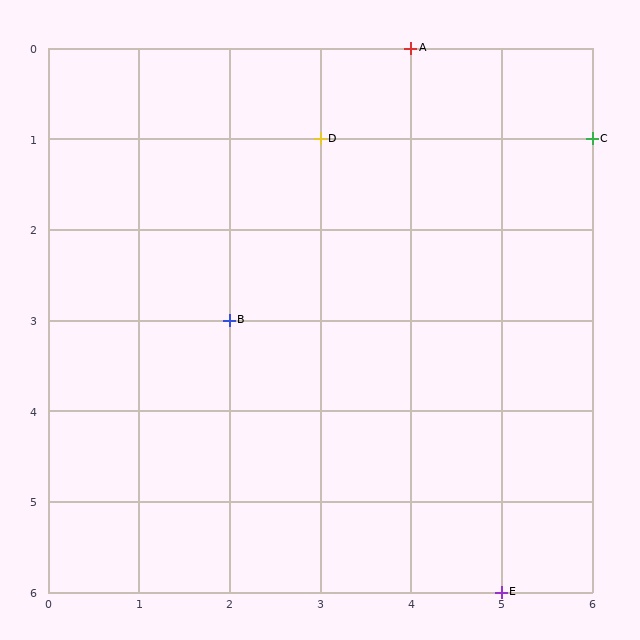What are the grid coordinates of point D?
Point D is at grid coordinates (3, 1).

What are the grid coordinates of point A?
Point A is at grid coordinates (4, 0).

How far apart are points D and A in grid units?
Points D and A are 1 column and 1 row apart (about 1.4 grid units diagonally).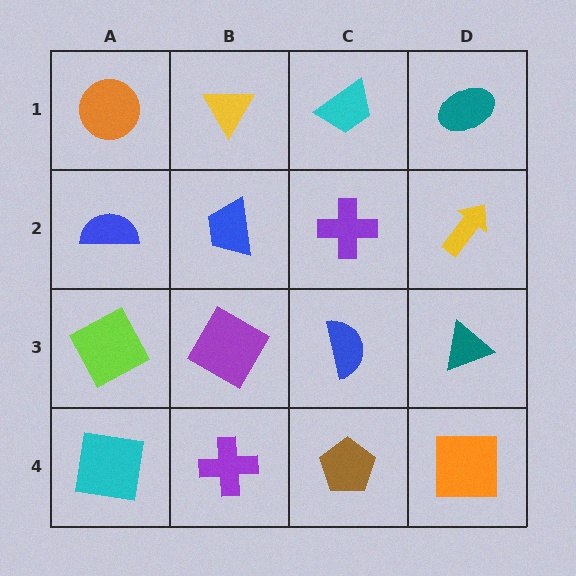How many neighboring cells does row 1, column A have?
2.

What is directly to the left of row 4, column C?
A purple cross.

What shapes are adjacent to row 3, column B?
A blue trapezoid (row 2, column B), a purple cross (row 4, column B), a lime square (row 3, column A), a blue semicircle (row 3, column C).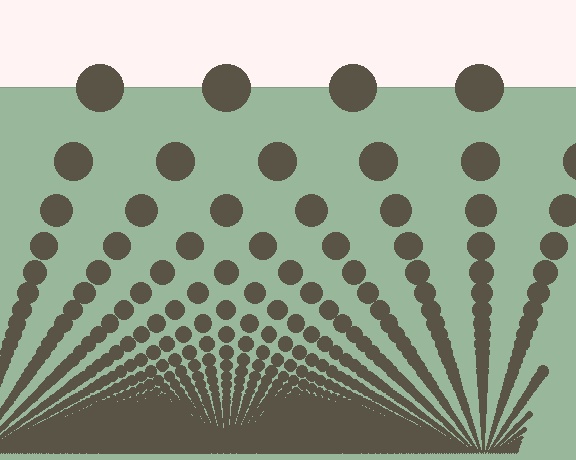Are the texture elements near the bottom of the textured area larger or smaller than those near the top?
Smaller. The gradient is inverted — elements near the bottom are smaller and denser.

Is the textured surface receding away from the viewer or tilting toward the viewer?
The surface appears to tilt toward the viewer. Texture elements get larger and sparser toward the top.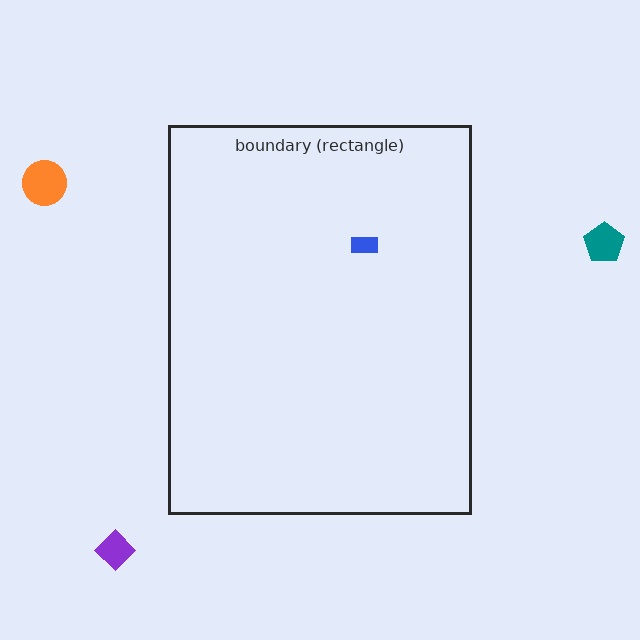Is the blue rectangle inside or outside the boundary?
Inside.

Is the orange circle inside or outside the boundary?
Outside.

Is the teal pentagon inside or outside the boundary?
Outside.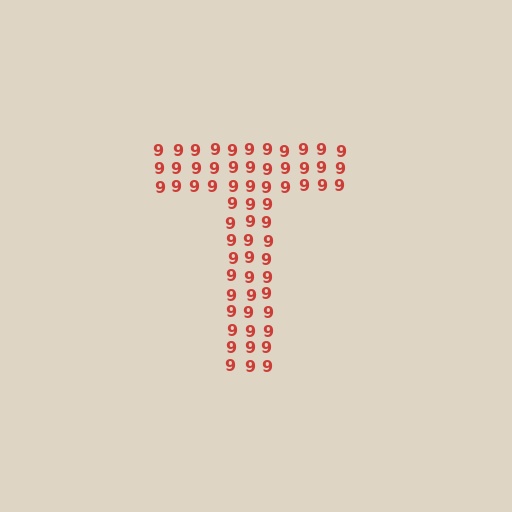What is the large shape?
The large shape is the letter T.